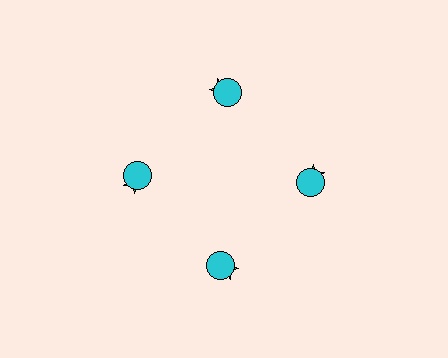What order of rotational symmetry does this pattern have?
This pattern has 4-fold rotational symmetry.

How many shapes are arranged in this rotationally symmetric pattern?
There are 8 shapes, arranged in 4 groups of 2.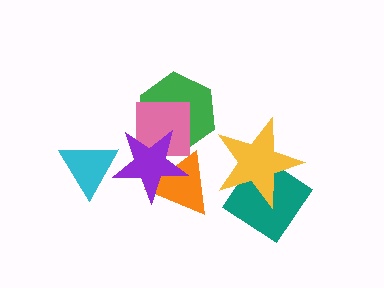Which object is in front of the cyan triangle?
The purple star is in front of the cyan triangle.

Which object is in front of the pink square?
The purple star is in front of the pink square.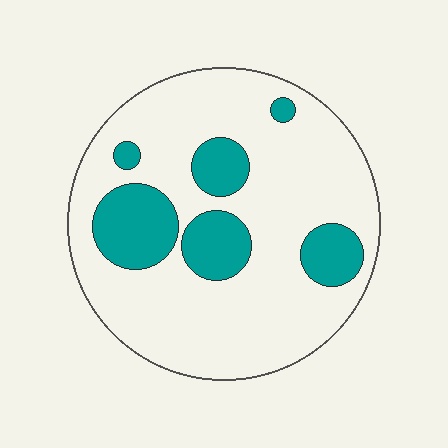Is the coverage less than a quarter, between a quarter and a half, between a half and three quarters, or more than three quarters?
Less than a quarter.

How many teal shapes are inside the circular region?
6.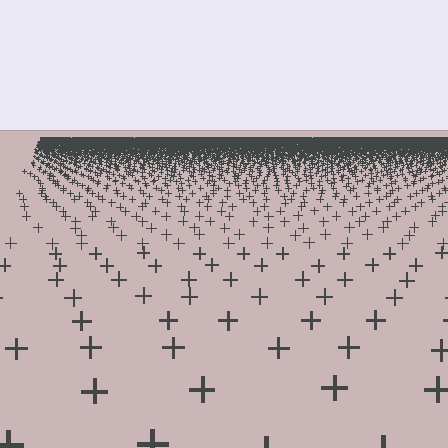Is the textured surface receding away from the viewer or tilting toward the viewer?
The surface is receding away from the viewer. Texture elements get smaller and denser toward the top.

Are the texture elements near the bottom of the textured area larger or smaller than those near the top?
Larger. Near the bottom, elements are closer to the viewer and appear at a bigger on-screen size.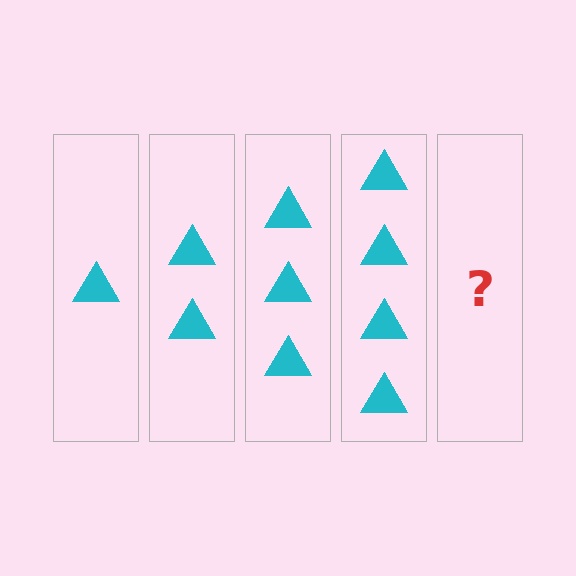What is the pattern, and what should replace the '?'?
The pattern is that each step adds one more triangle. The '?' should be 5 triangles.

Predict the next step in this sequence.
The next step is 5 triangles.